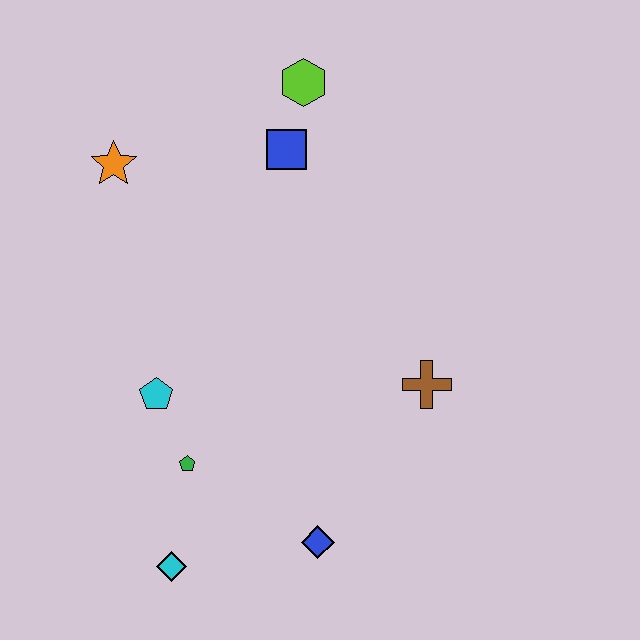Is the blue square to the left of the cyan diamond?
No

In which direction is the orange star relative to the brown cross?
The orange star is to the left of the brown cross.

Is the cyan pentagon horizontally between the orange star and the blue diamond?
Yes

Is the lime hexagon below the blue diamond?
No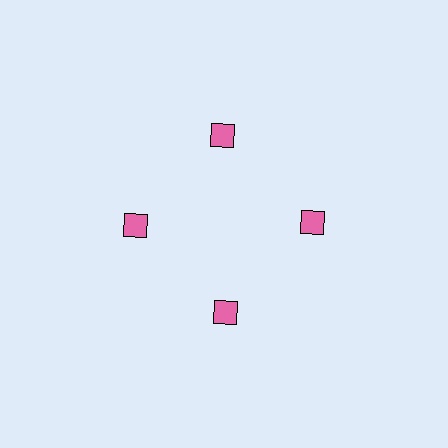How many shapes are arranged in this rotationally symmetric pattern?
There are 4 shapes, arranged in 4 groups of 1.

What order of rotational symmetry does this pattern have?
This pattern has 4-fold rotational symmetry.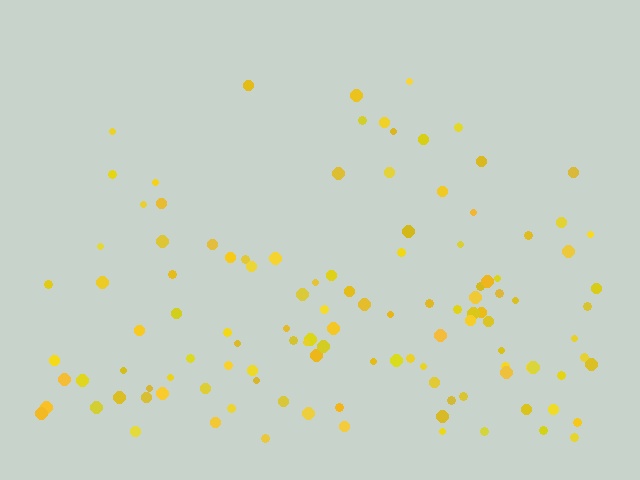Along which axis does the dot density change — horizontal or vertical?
Vertical.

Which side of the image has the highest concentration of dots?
The bottom.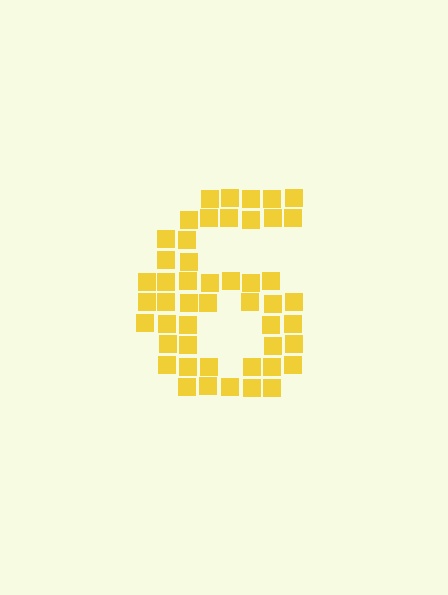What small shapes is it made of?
It is made of small squares.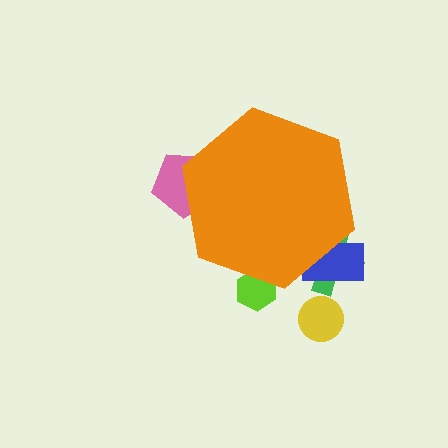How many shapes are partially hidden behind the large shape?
4 shapes are partially hidden.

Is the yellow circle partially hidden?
No, the yellow circle is fully visible.